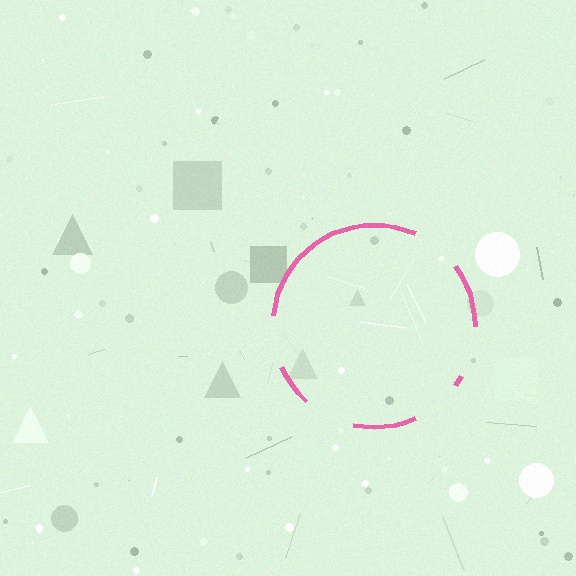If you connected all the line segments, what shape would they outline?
They would outline a circle.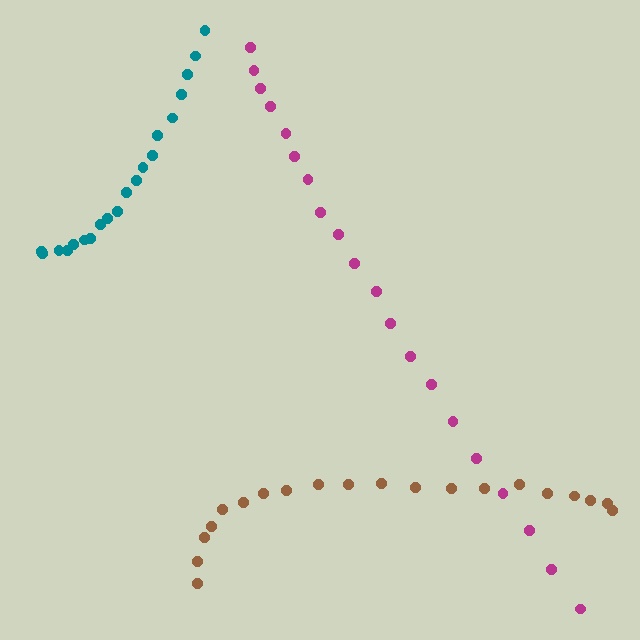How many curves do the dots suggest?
There are 3 distinct paths.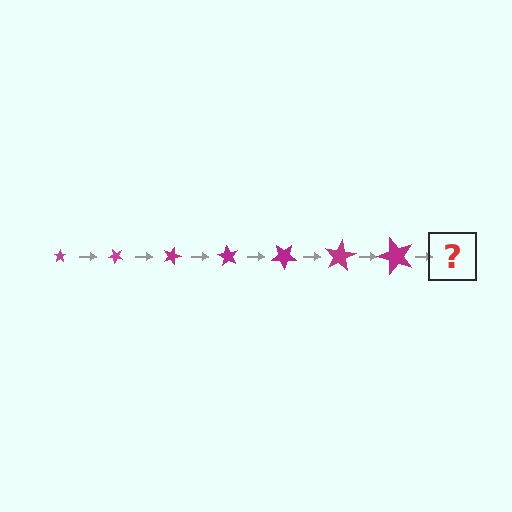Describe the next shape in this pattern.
It should be a star, larger than the previous one and rotated 315 degrees from the start.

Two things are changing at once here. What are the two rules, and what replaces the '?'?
The two rules are that the star grows larger each step and it rotates 45 degrees each step. The '?' should be a star, larger than the previous one and rotated 315 degrees from the start.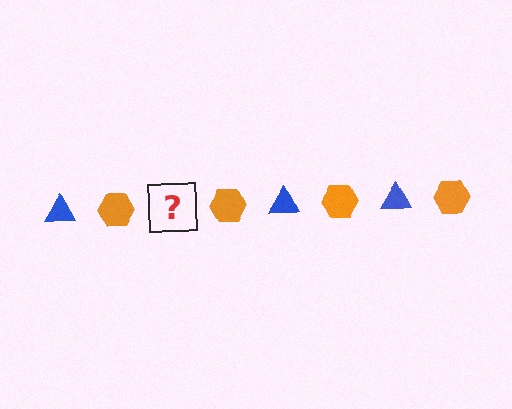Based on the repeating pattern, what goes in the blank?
The blank should be a blue triangle.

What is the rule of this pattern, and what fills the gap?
The rule is that the pattern alternates between blue triangle and orange hexagon. The gap should be filled with a blue triangle.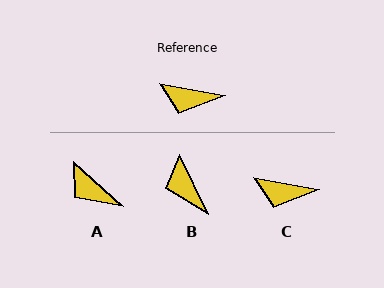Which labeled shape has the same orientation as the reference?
C.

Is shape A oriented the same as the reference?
No, it is off by about 32 degrees.